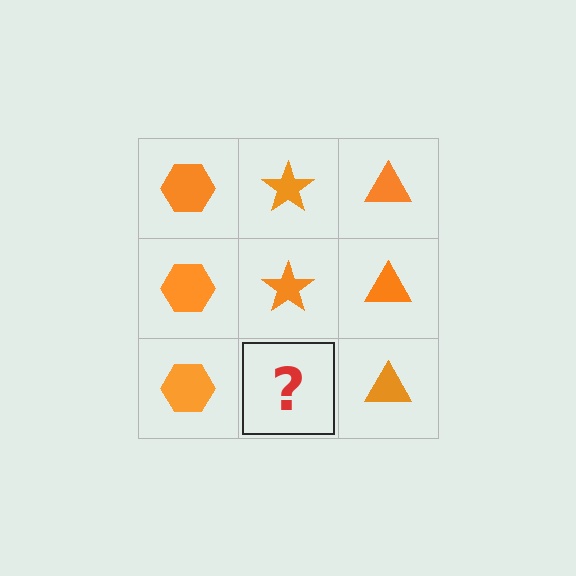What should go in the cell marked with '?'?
The missing cell should contain an orange star.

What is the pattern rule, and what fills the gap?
The rule is that each column has a consistent shape. The gap should be filled with an orange star.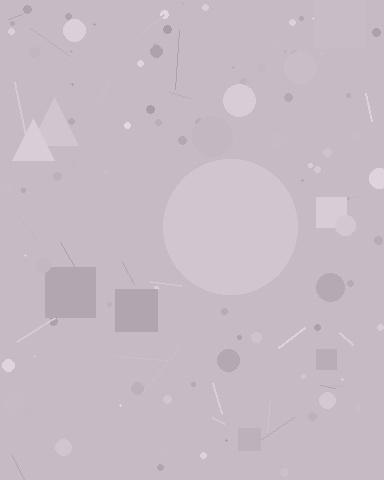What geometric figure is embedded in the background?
A circle is embedded in the background.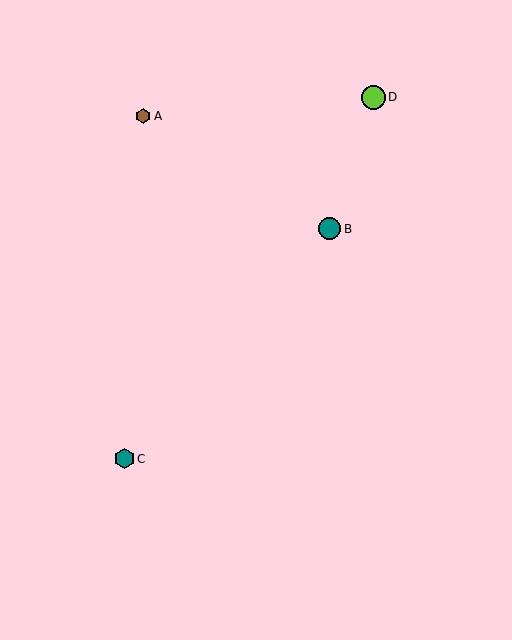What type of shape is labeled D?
Shape D is a lime circle.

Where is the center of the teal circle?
The center of the teal circle is at (330, 229).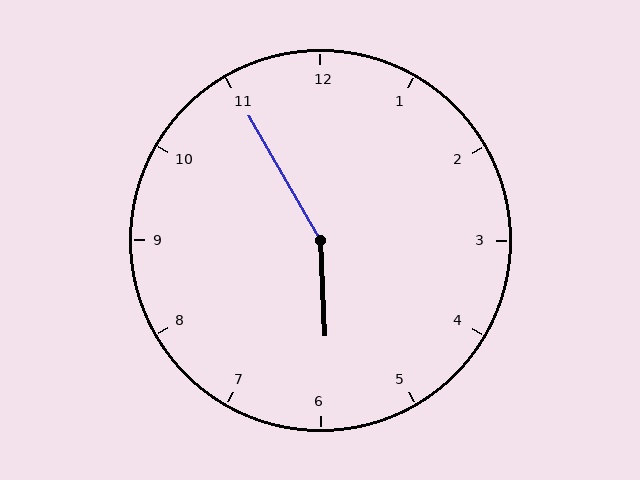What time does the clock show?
5:55.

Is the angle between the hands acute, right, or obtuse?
It is obtuse.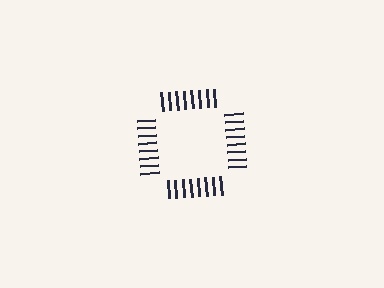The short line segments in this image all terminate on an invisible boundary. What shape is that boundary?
An illusory square — the line segments terminate on its edges but no continuous stroke is drawn.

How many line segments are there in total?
32 — 8 along each of the 4 edges.